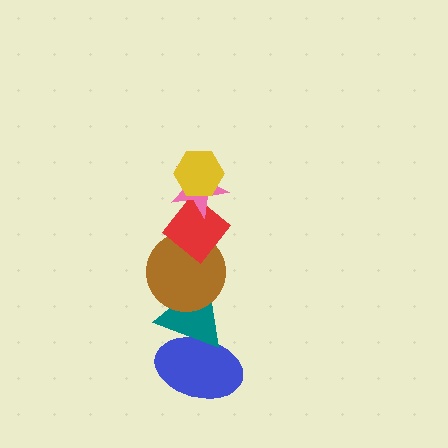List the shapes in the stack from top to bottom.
From top to bottom: the yellow hexagon, the pink star, the red diamond, the brown circle, the teal triangle, the blue ellipse.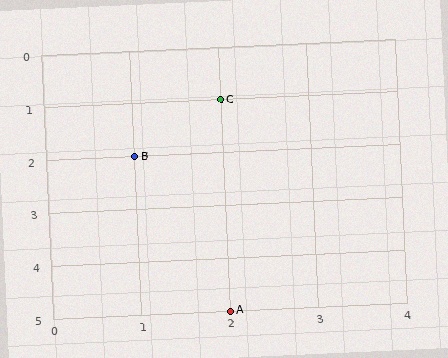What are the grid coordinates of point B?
Point B is at grid coordinates (1, 2).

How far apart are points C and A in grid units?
Points C and A are 4 rows apart.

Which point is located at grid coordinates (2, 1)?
Point C is at (2, 1).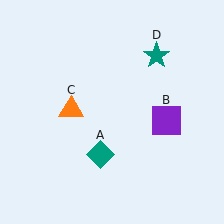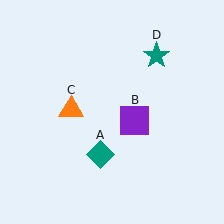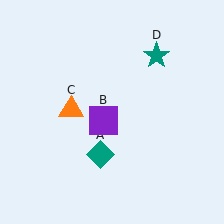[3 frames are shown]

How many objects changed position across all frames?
1 object changed position: purple square (object B).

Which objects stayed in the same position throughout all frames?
Teal diamond (object A) and orange triangle (object C) and teal star (object D) remained stationary.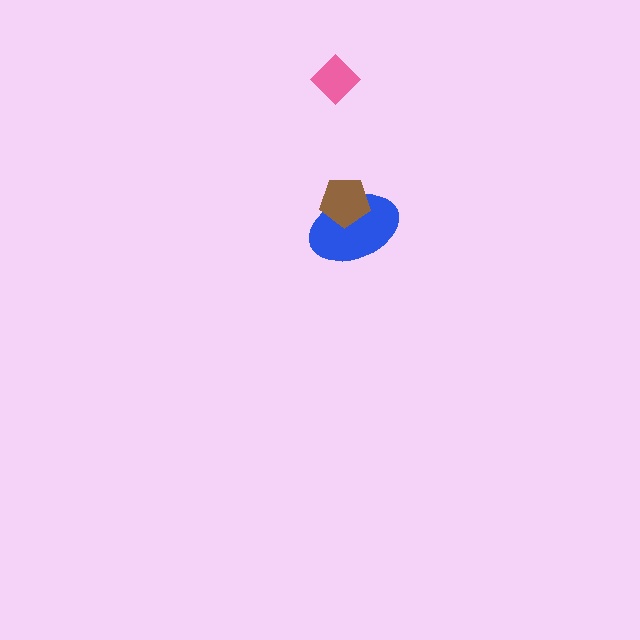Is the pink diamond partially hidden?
No, no other shape covers it.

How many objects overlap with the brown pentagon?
1 object overlaps with the brown pentagon.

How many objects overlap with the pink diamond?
0 objects overlap with the pink diamond.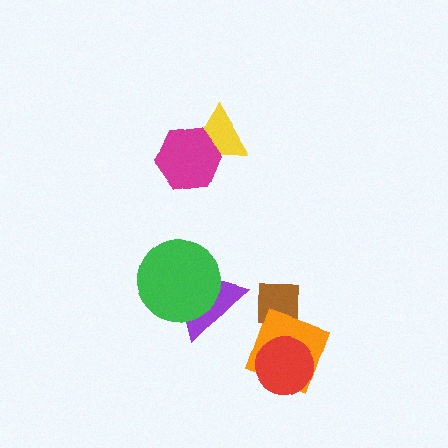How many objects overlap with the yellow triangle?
1 object overlaps with the yellow triangle.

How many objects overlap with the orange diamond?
2 objects overlap with the orange diamond.